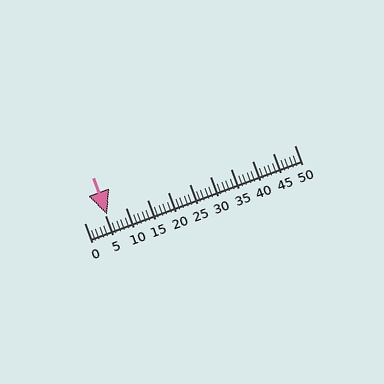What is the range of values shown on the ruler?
The ruler shows values from 0 to 50.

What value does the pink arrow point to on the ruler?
The pink arrow points to approximately 5.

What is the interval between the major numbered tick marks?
The major tick marks are spaced 5 units apart.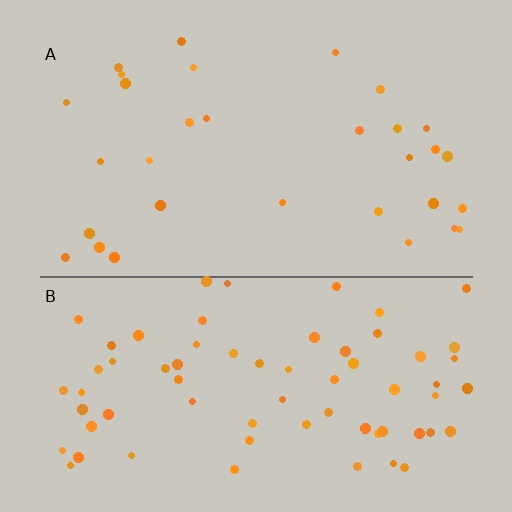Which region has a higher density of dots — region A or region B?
B (the bottom).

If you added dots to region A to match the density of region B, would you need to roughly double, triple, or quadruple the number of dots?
Approximately double.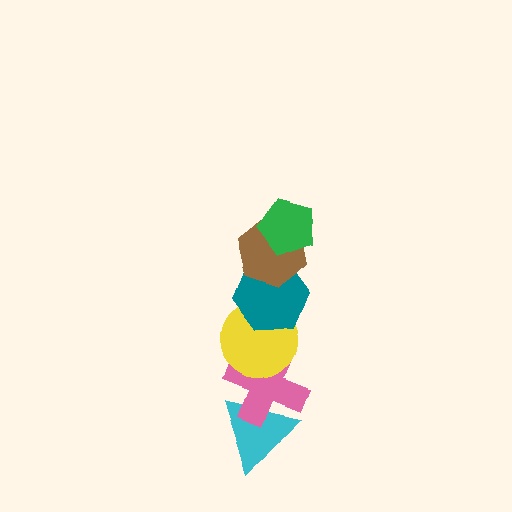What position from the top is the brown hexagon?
The brown hexagon is 2nd from the top.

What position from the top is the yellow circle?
The yellow circle is 4th from the top.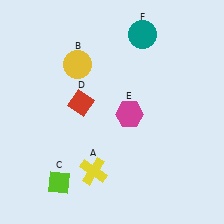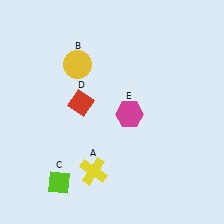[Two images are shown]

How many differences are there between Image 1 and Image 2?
There is 1 difference between the two images.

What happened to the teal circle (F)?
The teal circle (F) was removed in Image 2. It was in the top-right area of Image 1.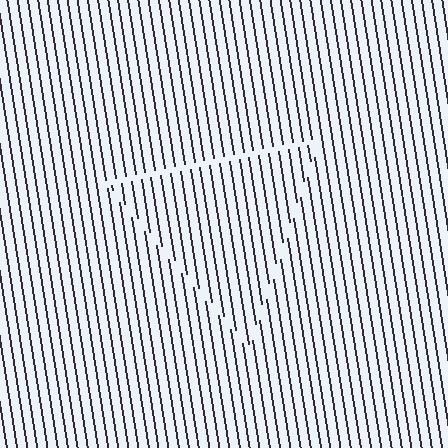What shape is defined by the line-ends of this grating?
An illusory triangle. The interior of the shape contains the same grating, shifted by half a period — the contour is defined by the phase discontinuity where line-ends from the inner and outer gratings abut.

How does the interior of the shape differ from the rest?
The interior of the shape contains the same grating, shifted by half a period — the contour is defined by the phase discontinuity where line-ends from the inner and outer gratings abut.